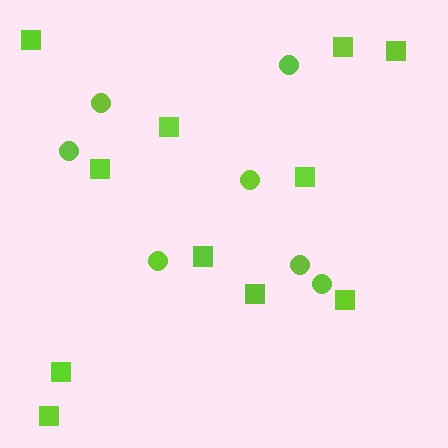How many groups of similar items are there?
There are 2 groups: one group of circles (7) and one group of squares (11).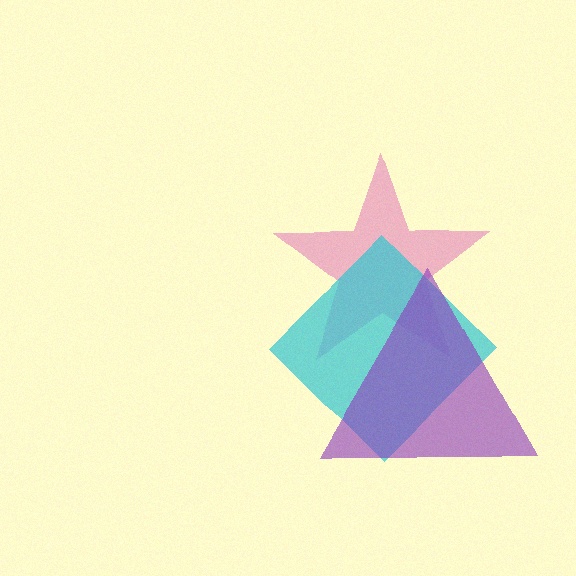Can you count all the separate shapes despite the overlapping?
Yes, there are 3 separate shapes.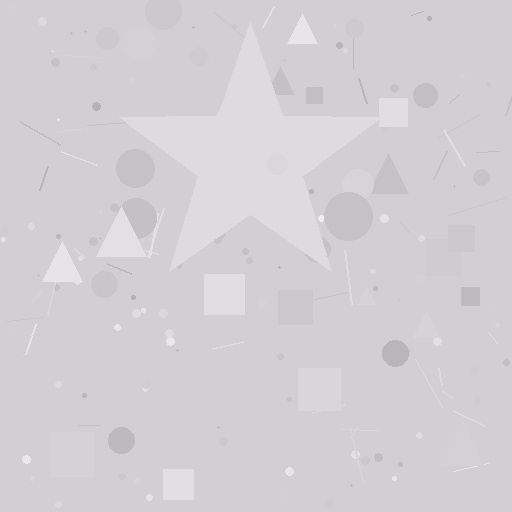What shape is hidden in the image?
A star is hidden in the image.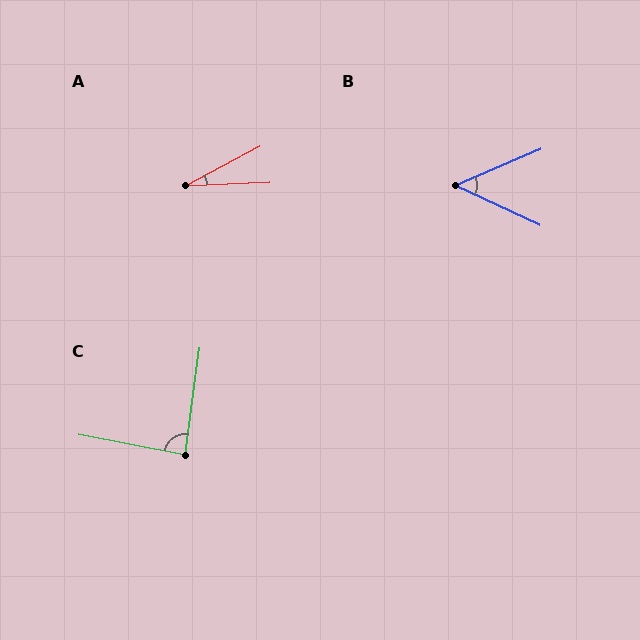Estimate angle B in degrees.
Approximately 48 degrees.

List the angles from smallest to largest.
A (26°), B (48°), C (87°).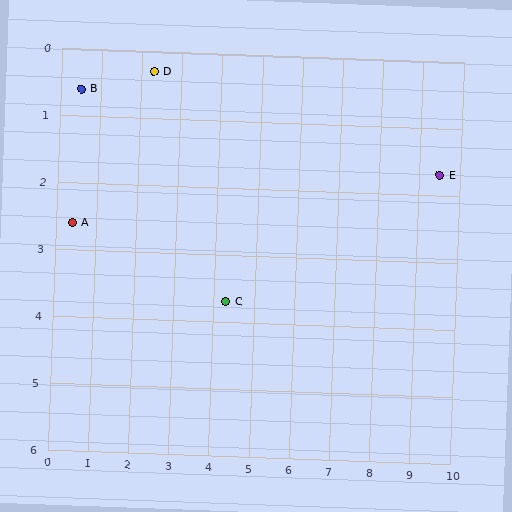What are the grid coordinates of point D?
Point D is at approximately (2.3, 0.3).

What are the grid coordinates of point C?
Point C is at approximately (4.3, 3.7).